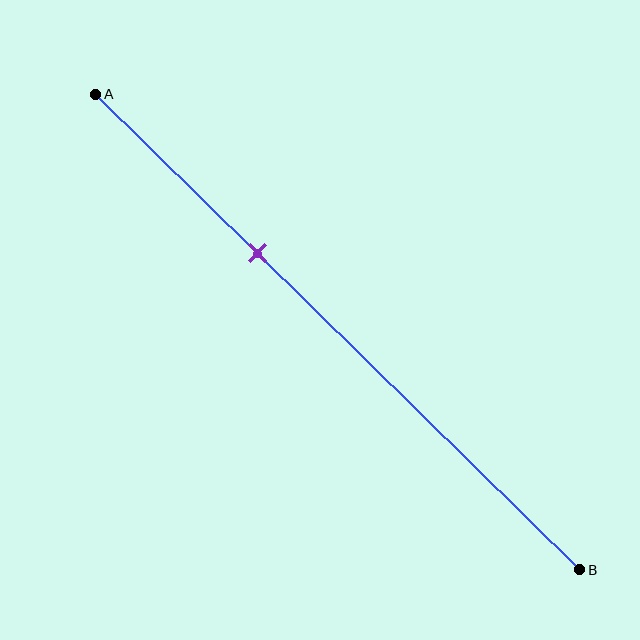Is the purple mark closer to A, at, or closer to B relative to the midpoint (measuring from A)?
The purple mark is closer to point A than the midpoint of segment AB.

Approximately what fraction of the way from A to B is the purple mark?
The purple mark is approximately 35% of the way from A to B.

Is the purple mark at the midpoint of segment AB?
No, the mark is at about 35% from A, not at the 50% midpoint.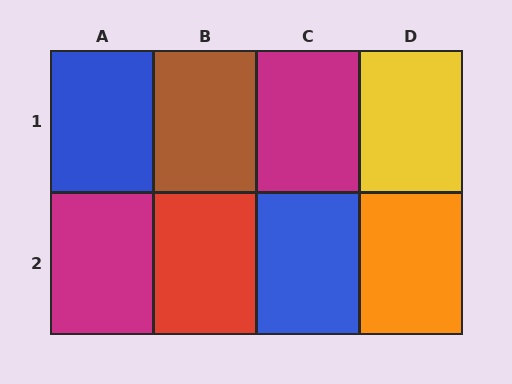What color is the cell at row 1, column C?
Magenta.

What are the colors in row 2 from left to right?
Magenta, red, blue, orange.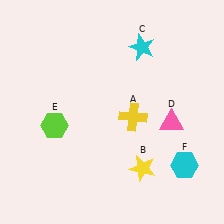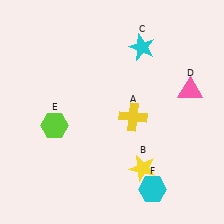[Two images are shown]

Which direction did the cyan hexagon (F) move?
The cyan hexagon (F) moved left.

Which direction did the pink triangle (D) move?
The pink triangle (D) moved up.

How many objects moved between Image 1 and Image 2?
2 objects moved between the two images.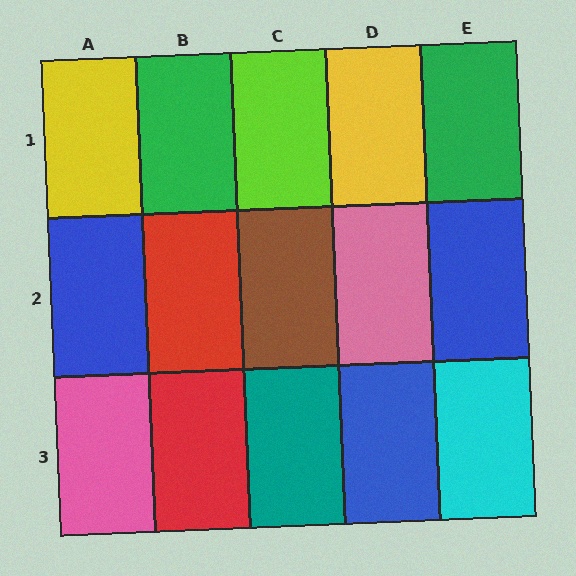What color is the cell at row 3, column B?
Red.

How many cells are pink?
2 cells are pink.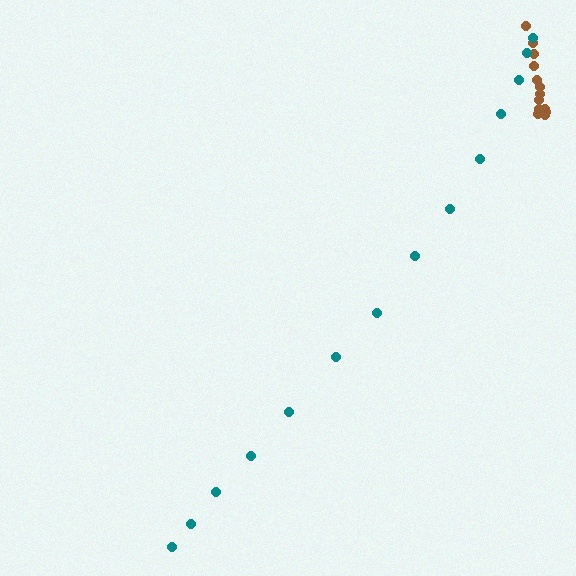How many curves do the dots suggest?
There are 2 distinct paths.